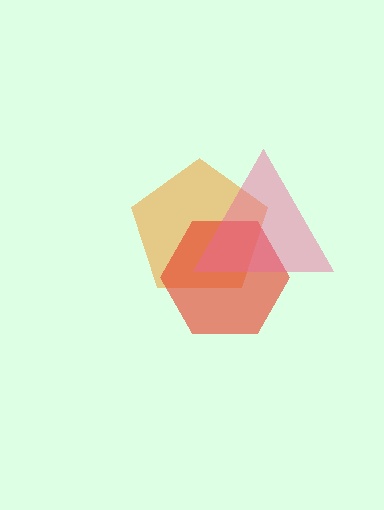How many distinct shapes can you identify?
There are 3 distinct shapes: an orange pentagon, a red hexagon, a pink triangle.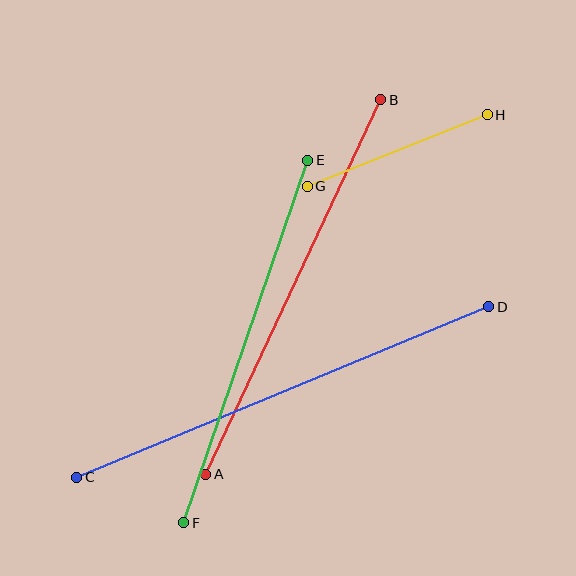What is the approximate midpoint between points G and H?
The midpoint is at approximately (397, 150) pixels.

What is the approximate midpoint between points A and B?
The midpoint is at approximately (293, 287) pixels.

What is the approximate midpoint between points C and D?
The midpoint is at approximately (283, 392) pixels.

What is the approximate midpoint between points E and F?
The midpoint is at approximately (246, 341) pixels.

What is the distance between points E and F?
The distance is approximately 383 pixels.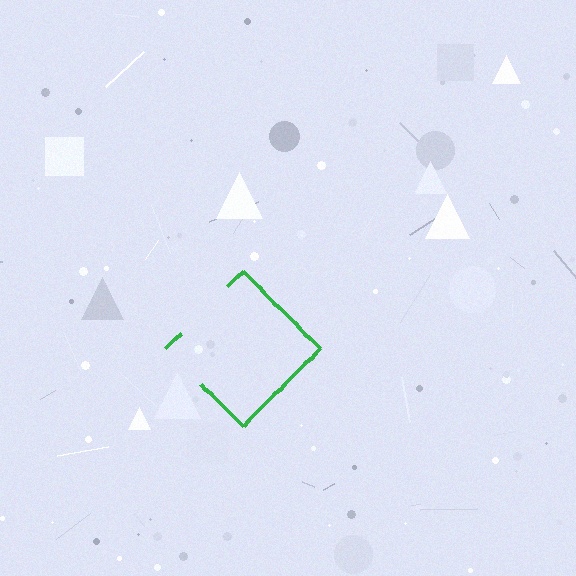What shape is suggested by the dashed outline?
The dashed outline suggests a diamond.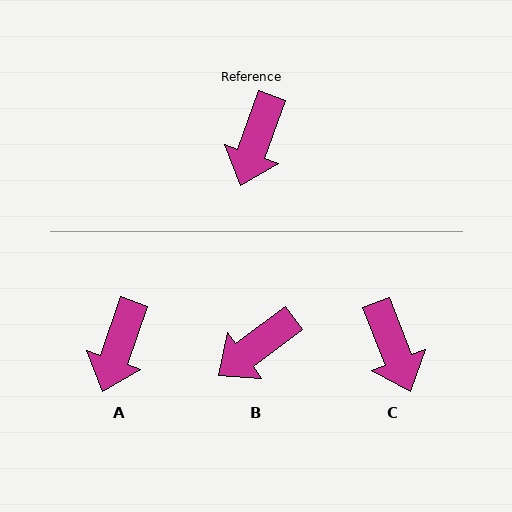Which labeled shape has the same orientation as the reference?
A.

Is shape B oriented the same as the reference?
No, it is off by about 33 degrees.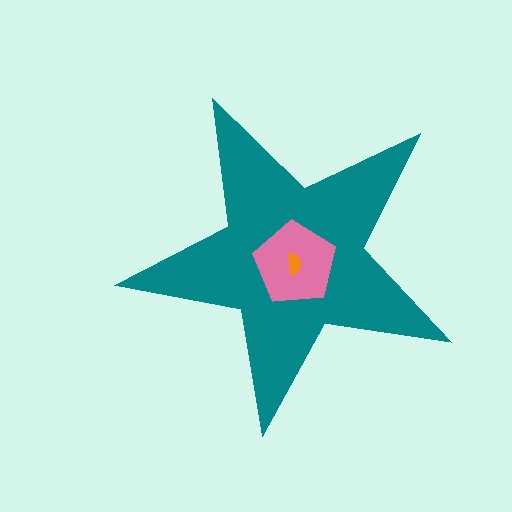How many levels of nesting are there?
3.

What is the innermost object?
The orange semicircle.